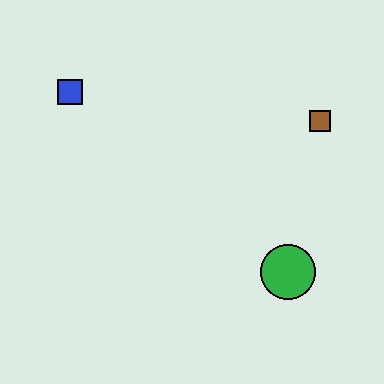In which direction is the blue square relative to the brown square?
The blue square is to the left of the brown square.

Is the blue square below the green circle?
No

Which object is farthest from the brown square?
The blue square is farthest from the brown square.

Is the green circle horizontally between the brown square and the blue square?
Yes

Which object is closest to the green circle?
The brown square is closest to the green circle.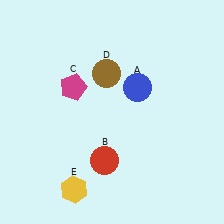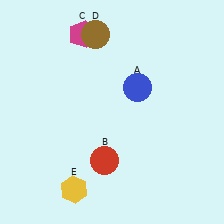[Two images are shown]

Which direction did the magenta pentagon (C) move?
The magenta pentagon (C) moved up.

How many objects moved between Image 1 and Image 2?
2 objects moved between the two images.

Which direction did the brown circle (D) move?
The brown circle (D) moved up.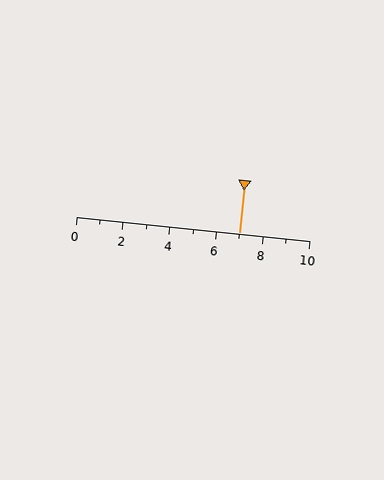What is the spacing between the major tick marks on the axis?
The major ticks are spaced 2 apart.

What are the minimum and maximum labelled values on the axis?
The axis runs from 0 to 10.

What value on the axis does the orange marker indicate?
The marker indicates approximately 7.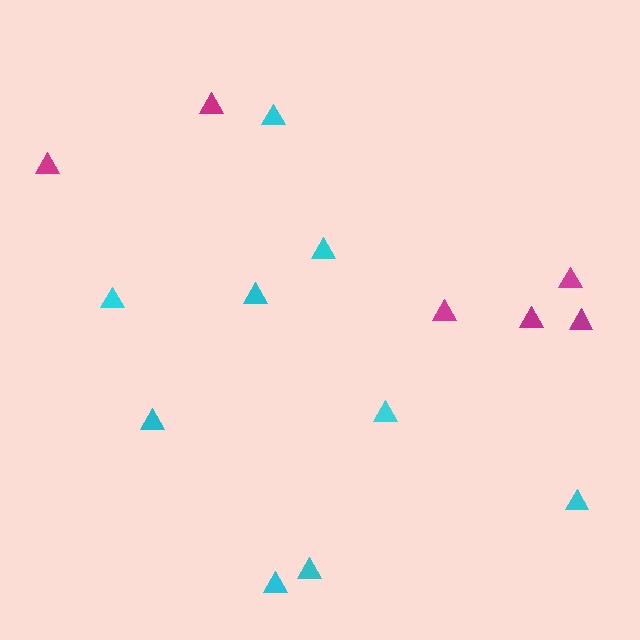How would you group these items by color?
There are 2 groups: one group of magenta triangles (6) and one group of cyan triangles (9).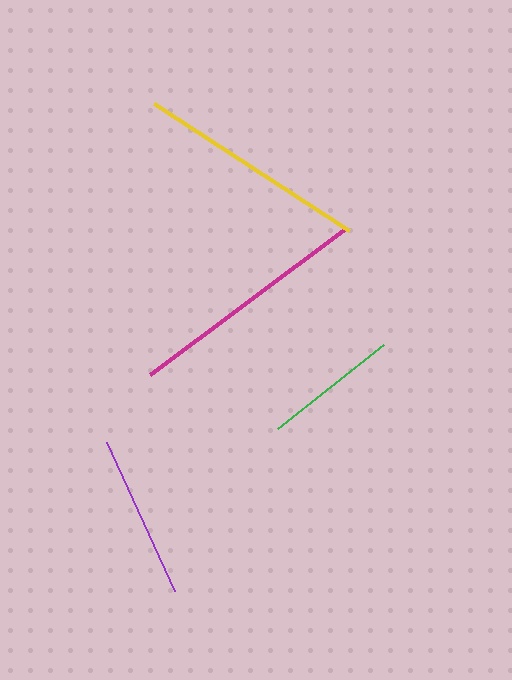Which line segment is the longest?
The magenta line is the longest at approximately 242 pixels.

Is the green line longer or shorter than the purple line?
The purple line is longer than the green line.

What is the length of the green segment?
The green segment is approximately 135 pixels long.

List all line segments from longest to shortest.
From longest to shortest: magenta, yellow, purple, green.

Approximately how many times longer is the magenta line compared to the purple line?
The magenta line is approximately 1.5 times the length of the purple line.